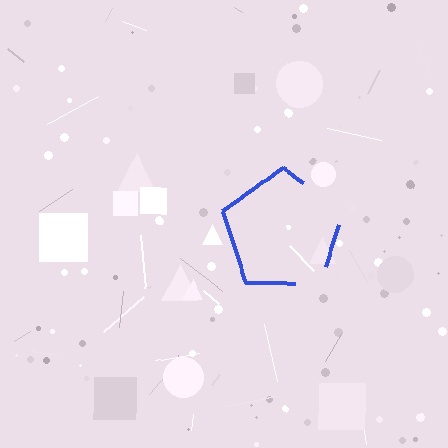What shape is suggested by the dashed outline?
The dashed outline suggests a pentagon.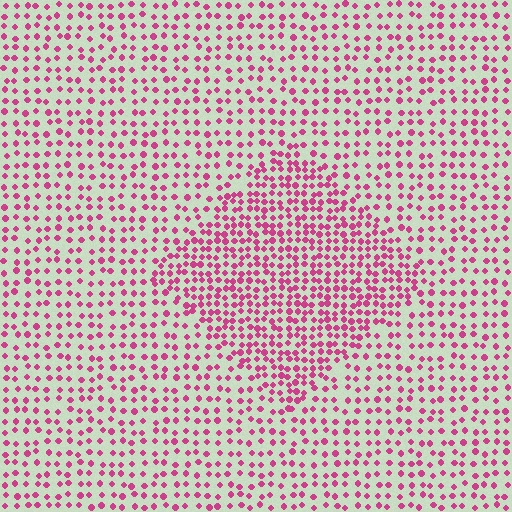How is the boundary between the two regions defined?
The boundary is defined by a change in element density (approximately 1.8x ratio). All elements are the same color, size, and shape.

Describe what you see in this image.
The image contains small magenta elements arranged at two different densities. A diamond-shaped region is visible where the elements are more densely packed than the surrounding area.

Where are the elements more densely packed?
The elements are more densely packed inside the diamond boundary.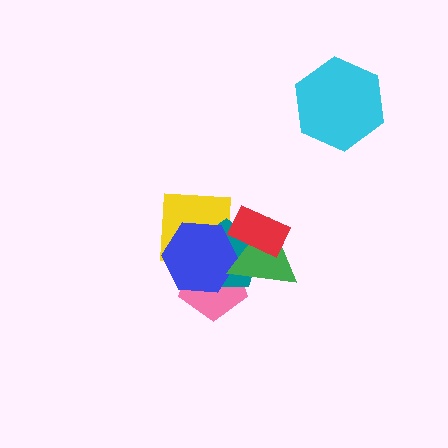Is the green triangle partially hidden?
Yes, it is partially covered by another shape.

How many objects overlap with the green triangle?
4 objects overlap with the green triangle.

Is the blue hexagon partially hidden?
Yes, it is partially covered by another shape.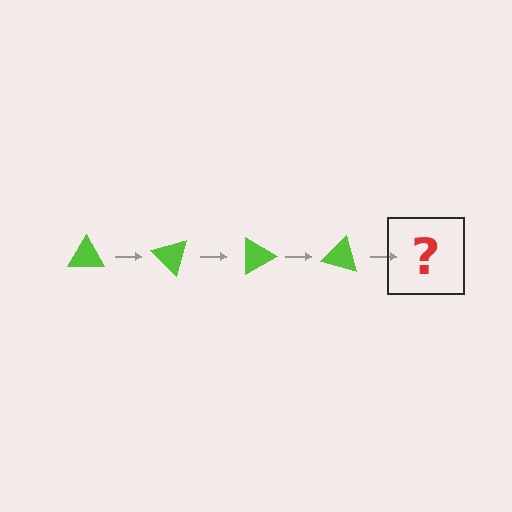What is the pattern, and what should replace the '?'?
The pattern is that the triangle rotates 45 degrees each step. The '?' should be a lime triangle rotated 180 degrees.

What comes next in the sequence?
The next element should be a lime triangle rotated 180 degrees.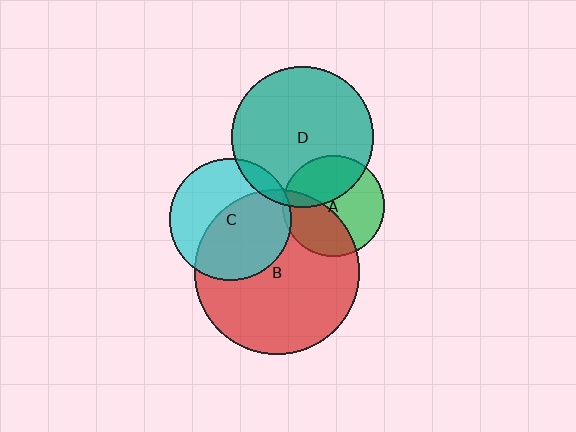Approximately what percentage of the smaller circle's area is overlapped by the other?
Approximately 5%.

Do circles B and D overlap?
Yes.